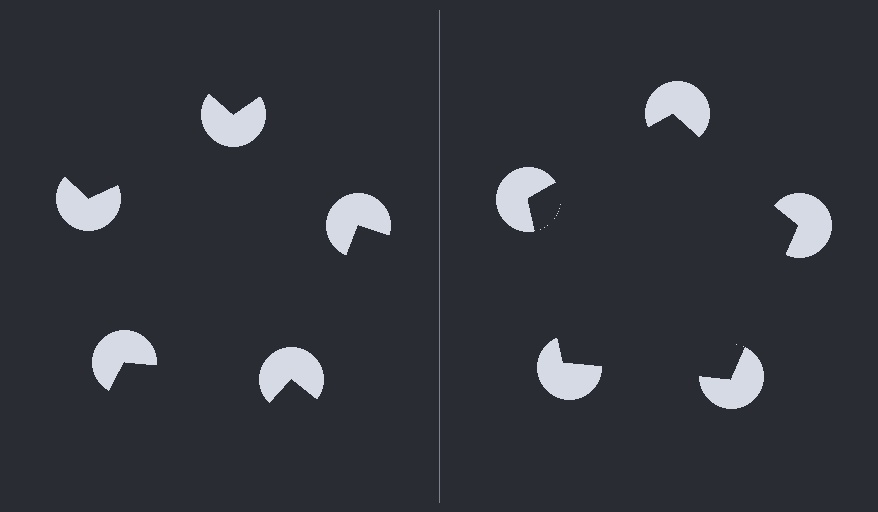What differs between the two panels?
The pac-man discs are positioned identically on both sides; only the wedge orientations differ. On the right they align to a pentagon; on the left they are misaligned.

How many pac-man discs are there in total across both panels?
10 — 5 on each side.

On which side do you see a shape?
An illusory pentagon appears on the right side. On the left side the wedge cuts are rotated, so no coherent shape forms.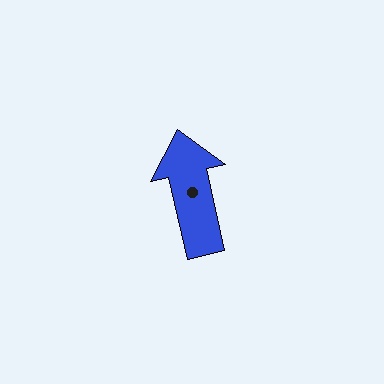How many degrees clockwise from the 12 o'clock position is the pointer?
Approximately 347 degrees.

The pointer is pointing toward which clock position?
Roughly 12 o'clock.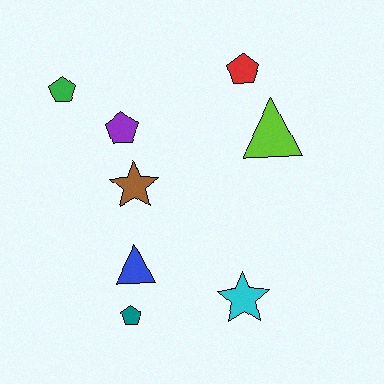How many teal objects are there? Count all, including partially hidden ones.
There is 1 teal object.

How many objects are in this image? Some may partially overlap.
There are 8 objects.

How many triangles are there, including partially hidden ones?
There are 2 triangles.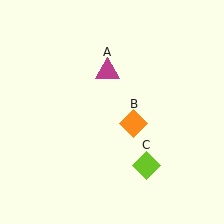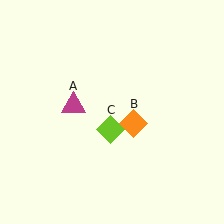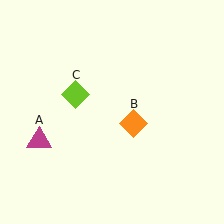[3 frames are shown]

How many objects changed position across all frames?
2 objects changed position: magenta triangle (object A), lime diamond (object C).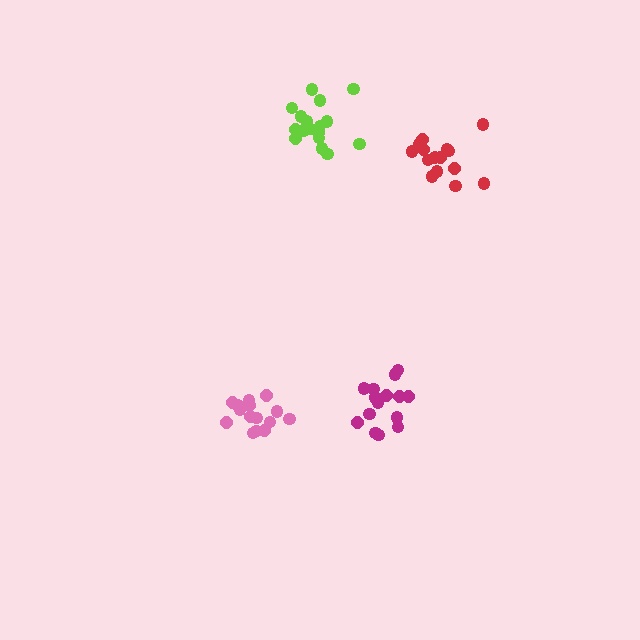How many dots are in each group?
Group 1: 15 dots, Group 2: 15 dots, Group 3: 15 dots, Group 4: 17 dots (62 total).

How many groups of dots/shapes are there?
There are 4 groups.